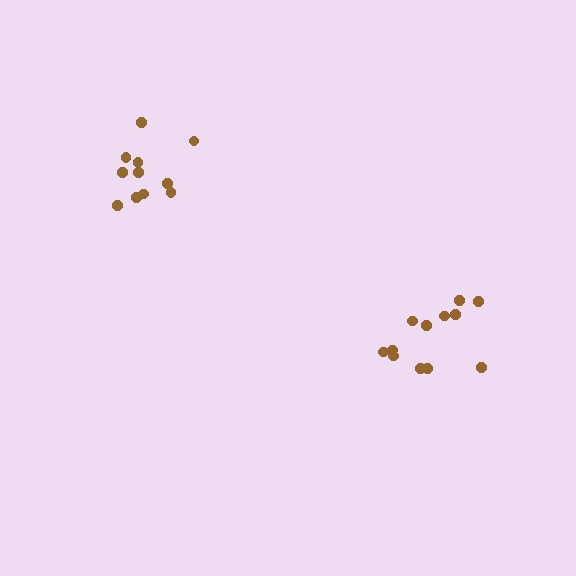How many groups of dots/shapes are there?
There are 2 groups.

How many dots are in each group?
Group 1: 12 dots, Group 2: 11 dots (23 total).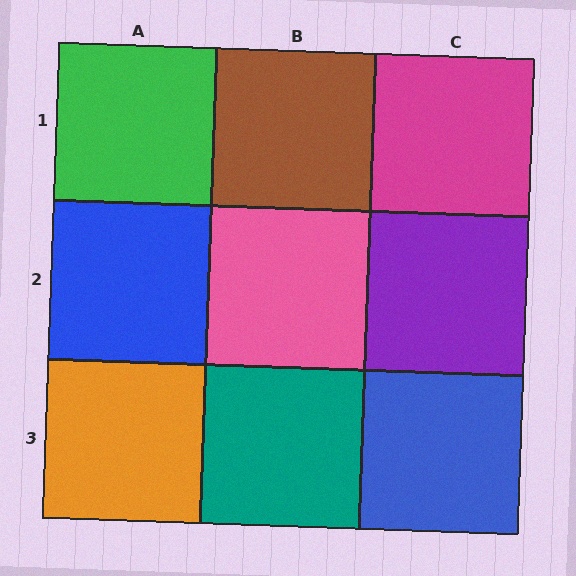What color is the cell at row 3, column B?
Teal.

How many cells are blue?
2 cells are blue.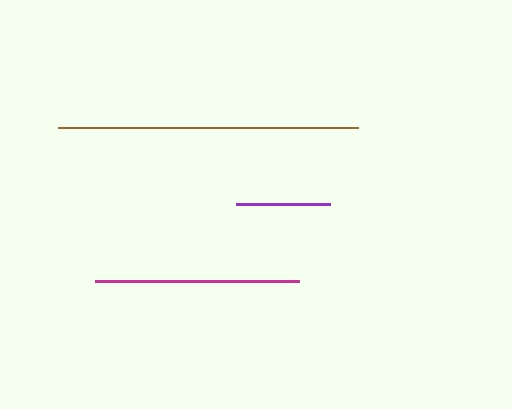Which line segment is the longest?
The brown line is the longest at approximately 299 pixels.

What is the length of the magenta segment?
The magenta segment is approximately 205 pixels long.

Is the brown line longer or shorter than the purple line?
The brown line is longer than the purple line.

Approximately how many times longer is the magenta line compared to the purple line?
The magenta line is approximately 2.2 times the length of the purple line.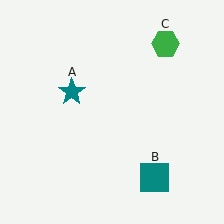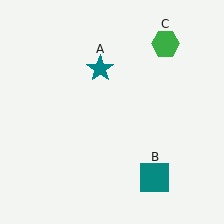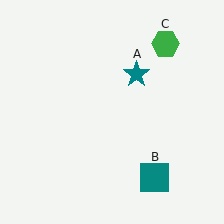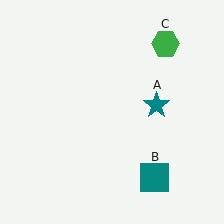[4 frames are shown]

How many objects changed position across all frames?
1 object changed position: teal star (object A).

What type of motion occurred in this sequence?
The teal star (object A) rotated clockwise around the center of the scene.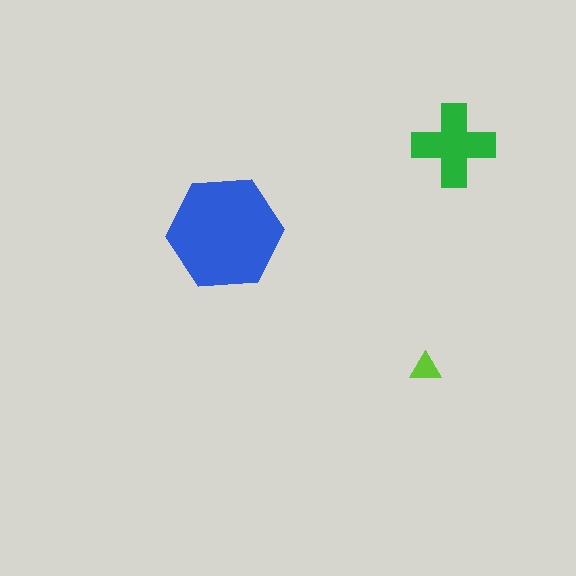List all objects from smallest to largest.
The lime triangle, the green cross, the blue hexagon.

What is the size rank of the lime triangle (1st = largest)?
3rd.